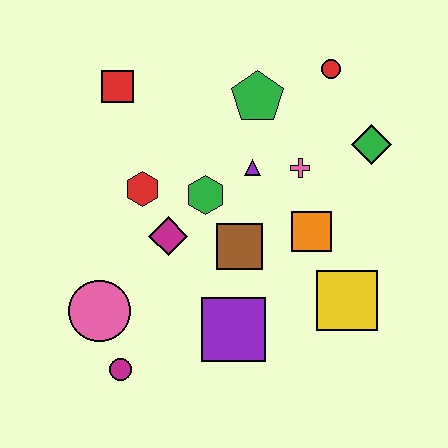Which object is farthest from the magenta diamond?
The red circle is farthest from the magenta diamond.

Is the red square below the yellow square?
No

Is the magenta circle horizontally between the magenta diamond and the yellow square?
No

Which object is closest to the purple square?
The brown square is closest to the purple square.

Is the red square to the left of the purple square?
Yes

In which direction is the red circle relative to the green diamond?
The red circle is above the green diamond.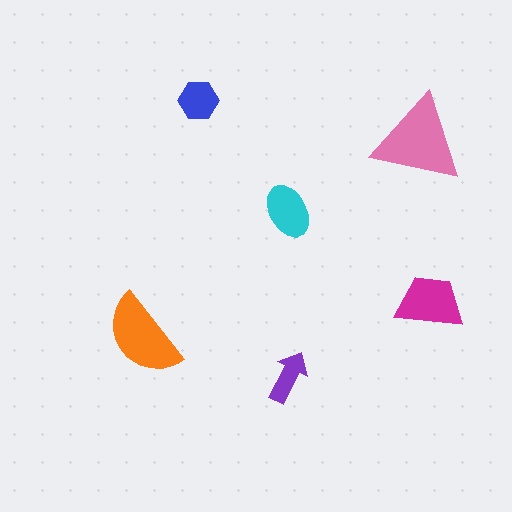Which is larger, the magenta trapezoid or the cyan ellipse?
The magenta trapezoid.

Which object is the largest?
The pink triangle.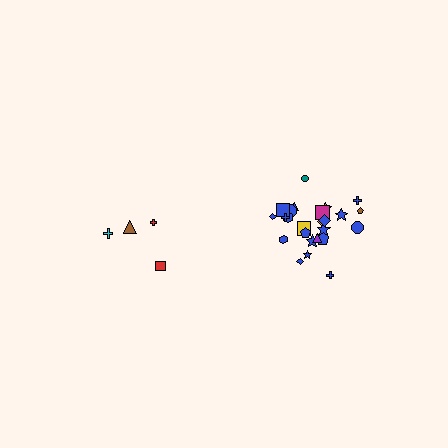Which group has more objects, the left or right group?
The right group.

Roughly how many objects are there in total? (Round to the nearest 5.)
Roughly 30 objects in total.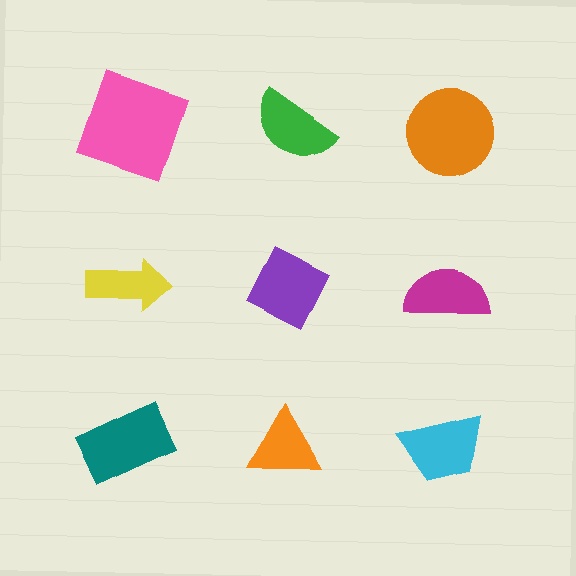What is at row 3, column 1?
A teal rectangle.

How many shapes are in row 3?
3 shapes.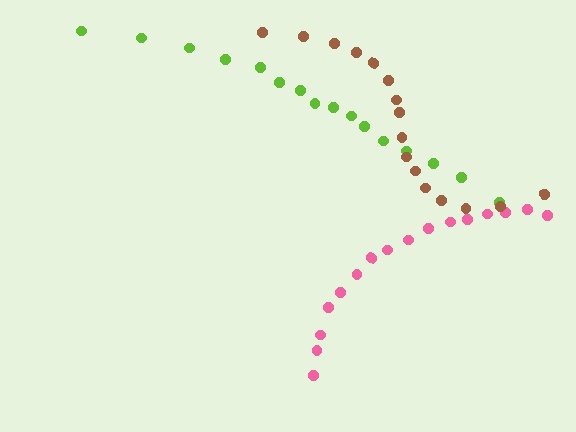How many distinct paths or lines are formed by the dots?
There are 3 distinct paths.